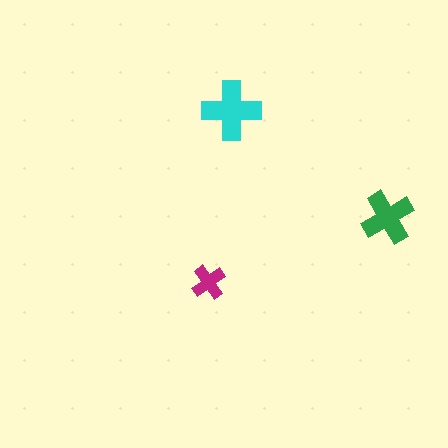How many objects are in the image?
There are 3 objects in the image.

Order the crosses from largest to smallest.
the cyan one, the green one, the magenta one.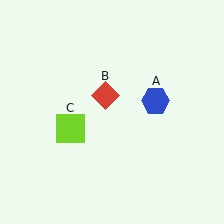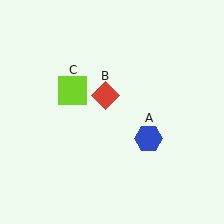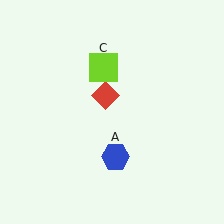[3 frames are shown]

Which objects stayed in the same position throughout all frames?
Red diamond (object B) remained stationary.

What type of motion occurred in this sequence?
The blue hexagon (object A), lime square (object C) rotated clockwise around the center of the scene.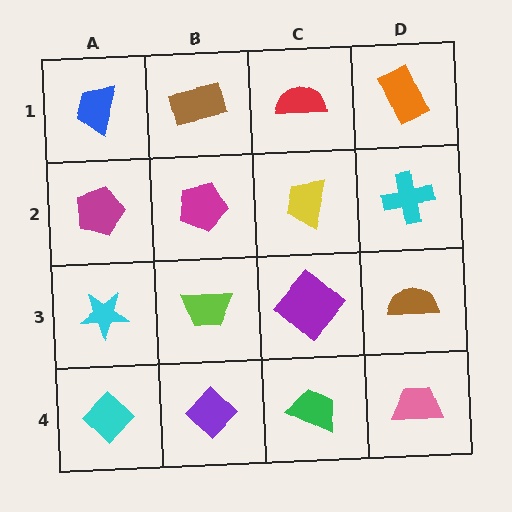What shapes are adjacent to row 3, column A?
A magenta pentagon (row 2, column A), a cyan diamond (row 4, column A), a lime trapezoid (row 3, column B).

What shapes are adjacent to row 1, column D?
A cyan cross (row 2, column D), a red semicircle (row 1, column C).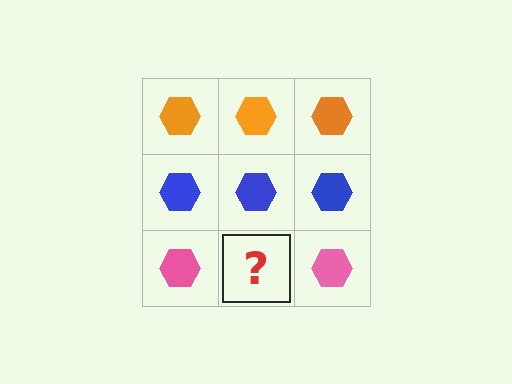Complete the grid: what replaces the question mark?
The question mark should be replaced with a pink hexagon.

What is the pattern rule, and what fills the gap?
The rule is that each row has a consistent color. The gap should be filled with a pink hexagon.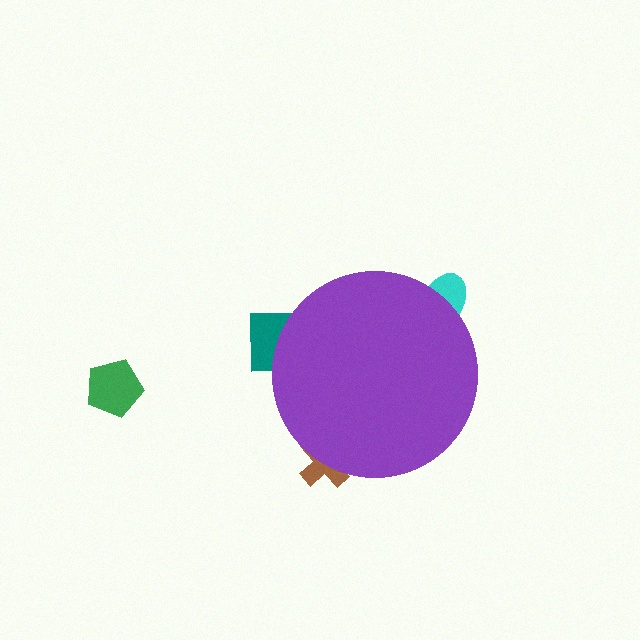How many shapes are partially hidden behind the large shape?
3 shapes are partially hidden.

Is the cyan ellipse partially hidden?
Yes, the cyan ellipse is partially hidden behind the purple circle.